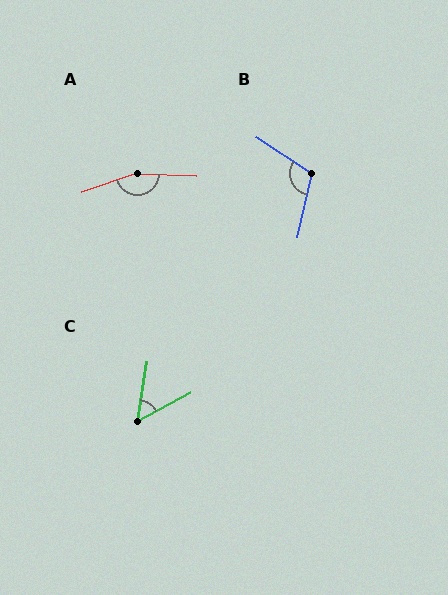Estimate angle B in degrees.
Approximately 111 degrees.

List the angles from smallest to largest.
C (52°), B (111°), A (159°).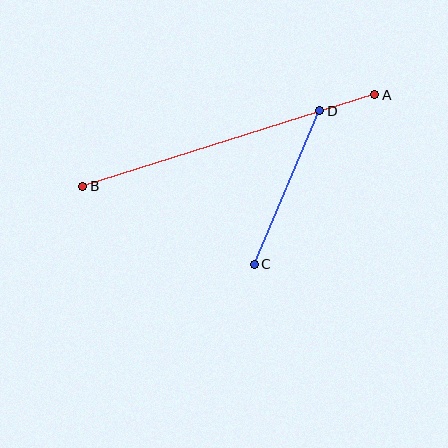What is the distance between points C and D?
The distance is approximately 167 pixels.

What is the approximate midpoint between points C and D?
The midpoint is at approximately (287, 187) pixels.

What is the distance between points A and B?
The distance is approximately 306 pixels.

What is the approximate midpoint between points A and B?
The midpoint is at approximately (229, 140) pixels.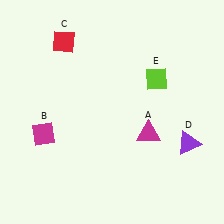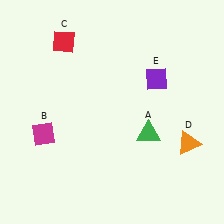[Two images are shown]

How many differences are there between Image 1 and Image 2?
There are 3 differences between the two images.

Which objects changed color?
A changed from magenta to green. D changed from purple to orange. E changed from lime to purple.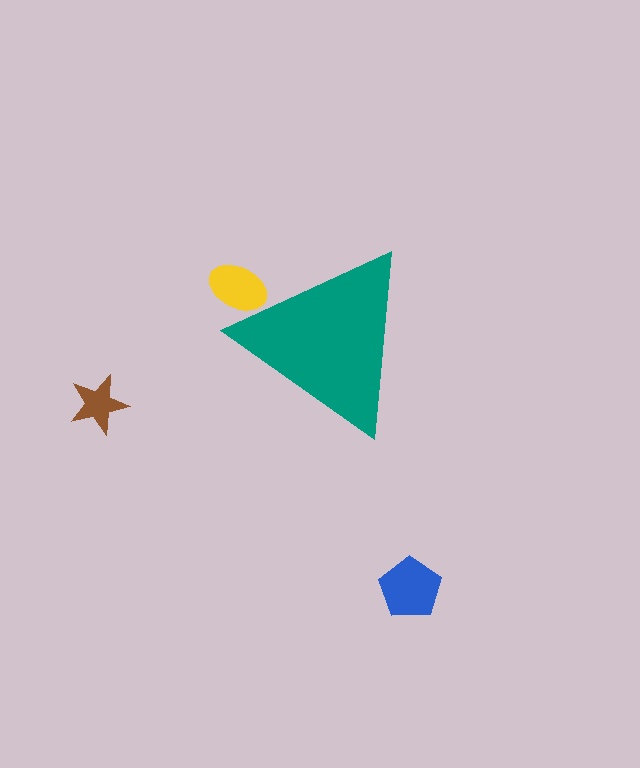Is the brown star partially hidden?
No, the brown star is fully visible.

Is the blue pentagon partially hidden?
No, the blue pentagon is fully visible.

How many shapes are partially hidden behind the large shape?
1 shape is partially hidden.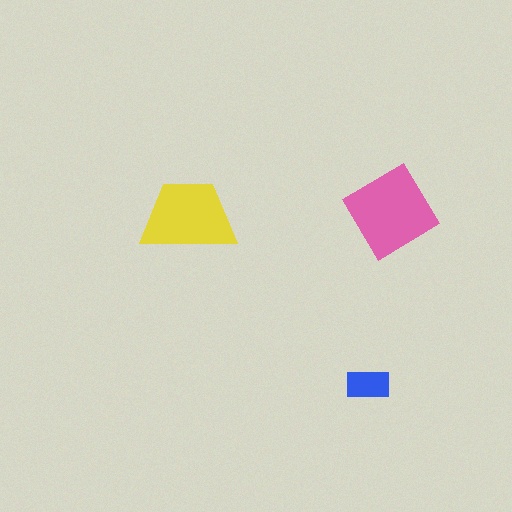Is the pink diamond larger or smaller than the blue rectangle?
Larger.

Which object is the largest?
The pink diamond.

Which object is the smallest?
The blue rectangle.